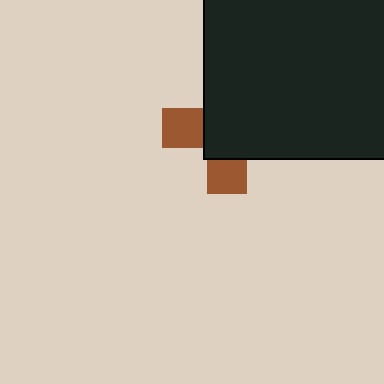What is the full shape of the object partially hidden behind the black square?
The partially hidden object is a brown cross.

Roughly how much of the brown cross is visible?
A small part of it is visible (roughly 34%).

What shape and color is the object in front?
The object in front is a black square.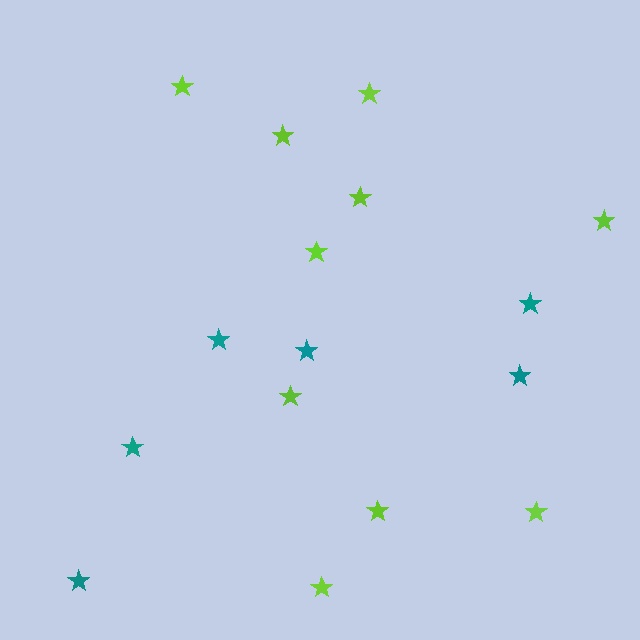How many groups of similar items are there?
There are 2 groups: one group of teal stars (6) and one group of lime stars (10).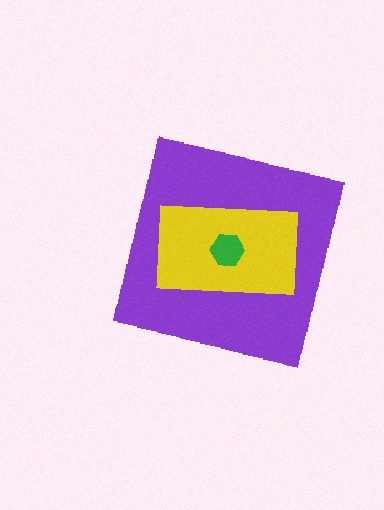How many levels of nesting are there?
3.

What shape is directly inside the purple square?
The yellow rectangle.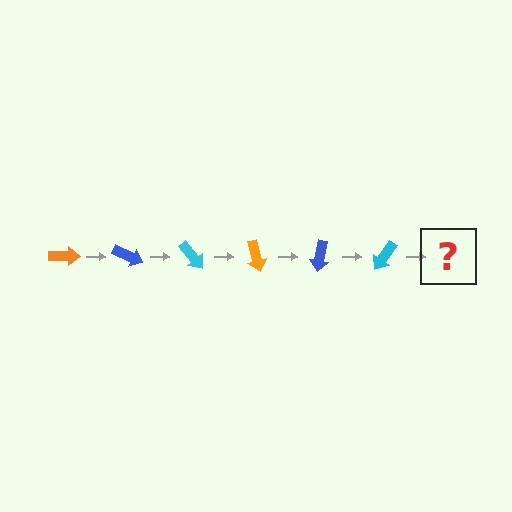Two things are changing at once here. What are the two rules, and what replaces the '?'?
The two rules are that it rotates 25 degrees each step and the color cycles through orange, blue, and cyan. The '?' should be an orange arrow, rotated 150 degrees from the start.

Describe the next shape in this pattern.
It should be an orange arrow, rotated 150 degrees from the start.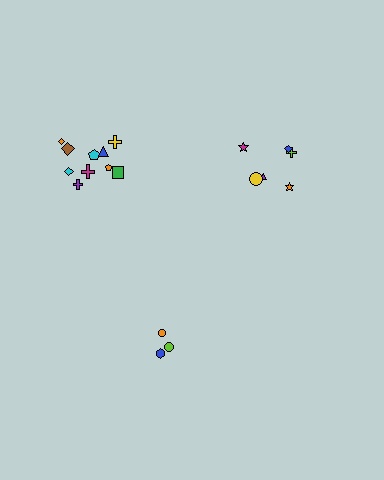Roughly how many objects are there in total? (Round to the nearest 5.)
Roughly 20 objects in total.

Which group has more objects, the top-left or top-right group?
The top-left group.